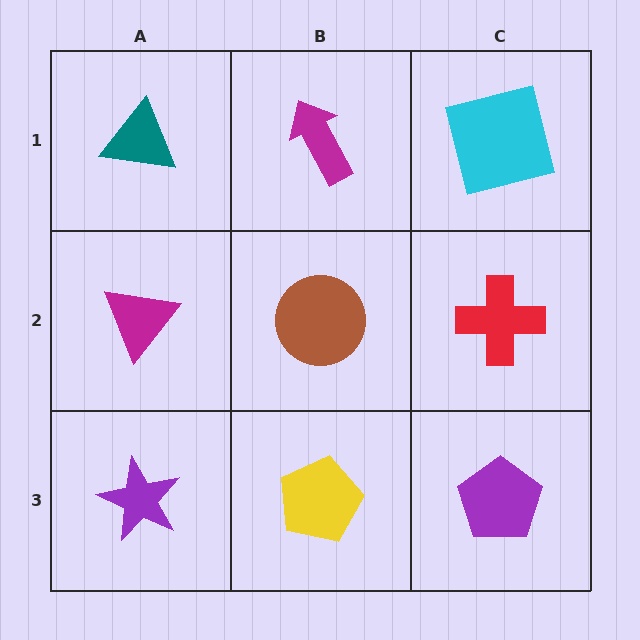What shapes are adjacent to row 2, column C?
A cyan square (row 1, column C), a purple pentagon (row 3, column C), a brown circle (row 2, column B).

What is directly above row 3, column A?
A magenta triangle.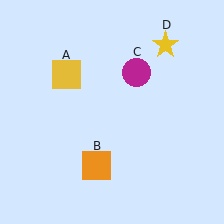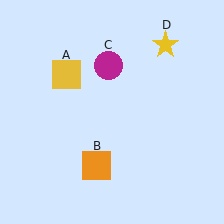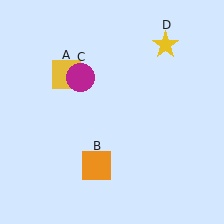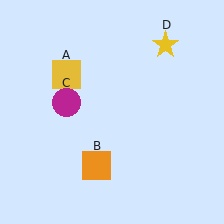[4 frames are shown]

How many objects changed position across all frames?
1 object changed position: magenta circle (object C).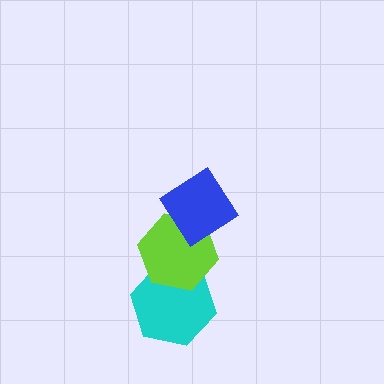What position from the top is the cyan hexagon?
The cyan hexagon is 3rd from the top.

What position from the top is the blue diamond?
The blue diamond is 1st from the top.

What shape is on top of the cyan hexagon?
The lime hexagon is on top of the cyan hexagon.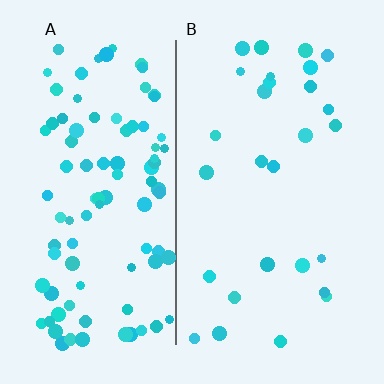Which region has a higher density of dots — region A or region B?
A (the left).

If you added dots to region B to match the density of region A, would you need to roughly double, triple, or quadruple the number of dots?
Approximately triple.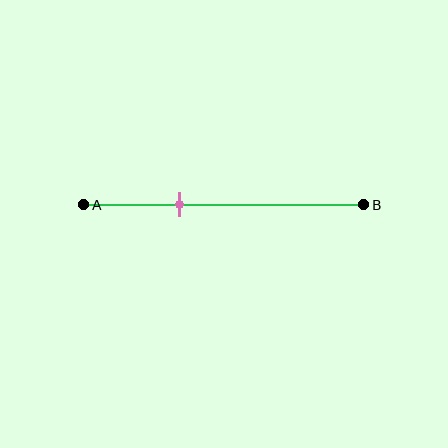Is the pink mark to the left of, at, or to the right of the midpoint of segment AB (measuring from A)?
The pink mark is to the left of the midpoint of segment AB.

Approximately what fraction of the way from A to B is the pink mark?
The pink mark is approximately 35% of the way from A to B.